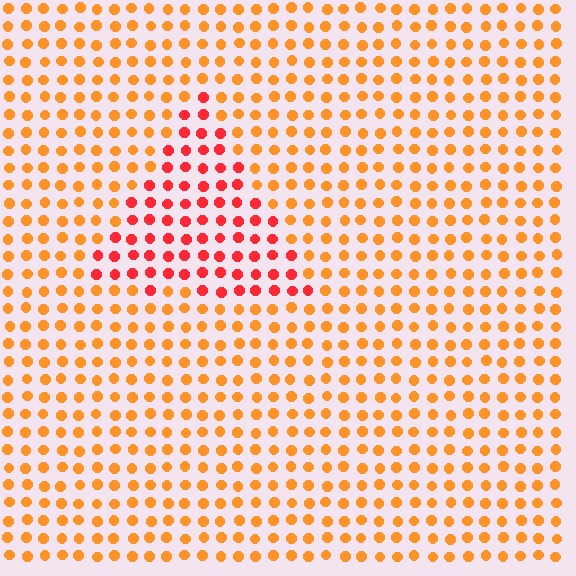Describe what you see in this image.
The image is filled with small orange elements in a uniform arrangement. A triangle-shaped region is visible where the elements are tinted to a slightly different hue, forming a subtle color boundary.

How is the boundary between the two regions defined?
The boundary is defined purely by a slight shift in hue (about 34 degrees). Spacing, size, and orientation are identical on both sides.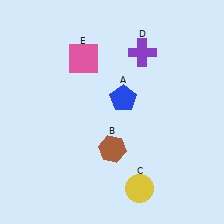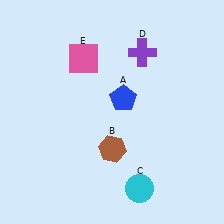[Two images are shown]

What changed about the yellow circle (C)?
In Image 1, C is yellow. In Image 2, it changed to cyan.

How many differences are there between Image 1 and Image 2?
There is 1 difference between the two images.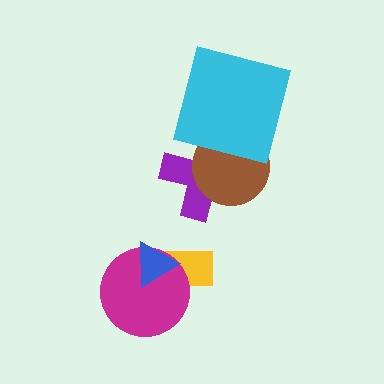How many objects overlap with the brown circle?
2 objects overlap with the brown circle.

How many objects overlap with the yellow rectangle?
2 objects overlap with the yellow rectangle.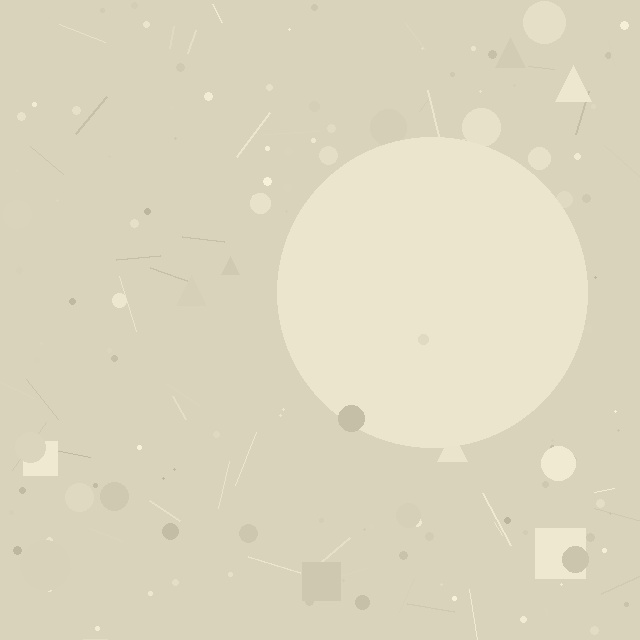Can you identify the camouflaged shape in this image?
The camouflaged shape is a circle.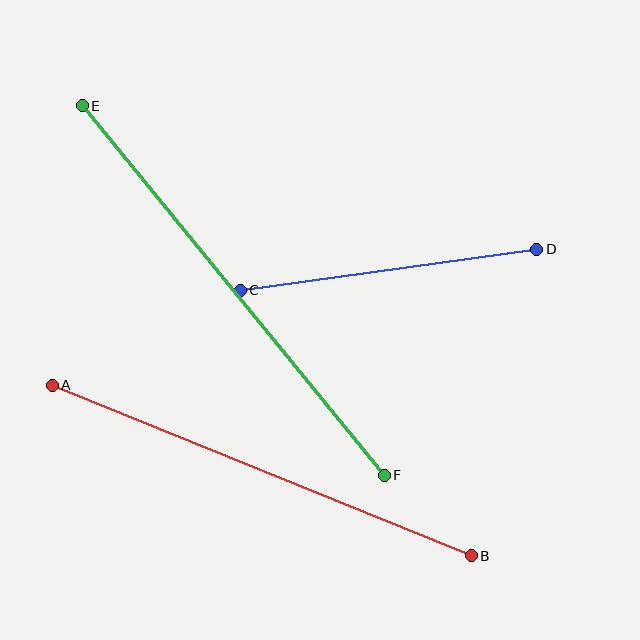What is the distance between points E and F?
The distance is approximately 477 pixels.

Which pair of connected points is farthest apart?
Points E and F are farthest apart.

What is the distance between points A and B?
The distance is approximately 452 pixels.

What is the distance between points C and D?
The distance is approximately 299 pixels.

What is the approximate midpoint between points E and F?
The midpoint is at approximately (233, 291) pixels.